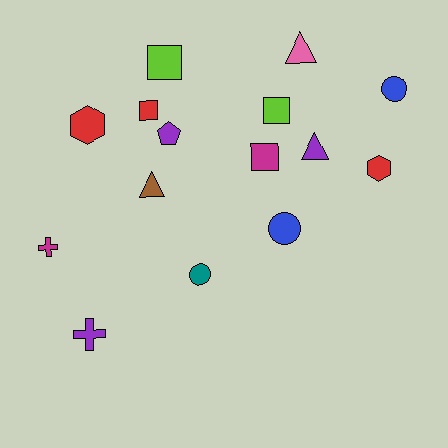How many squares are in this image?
There are 4 squares.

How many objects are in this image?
There are 15 objects.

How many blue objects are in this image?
There are 2 blue objects.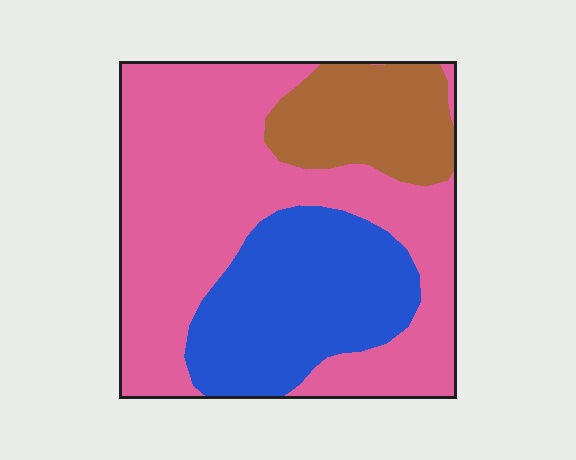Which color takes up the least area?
Brown, at roughly 15%.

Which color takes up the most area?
Pink, at roughly 55%.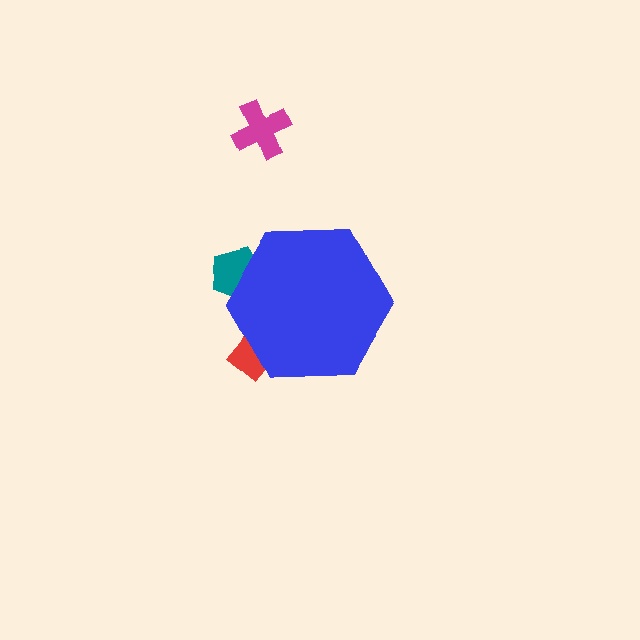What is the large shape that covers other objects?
A blue hexagon.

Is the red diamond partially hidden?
Yes, the red diamond is partially hidden behind the blue hexagon.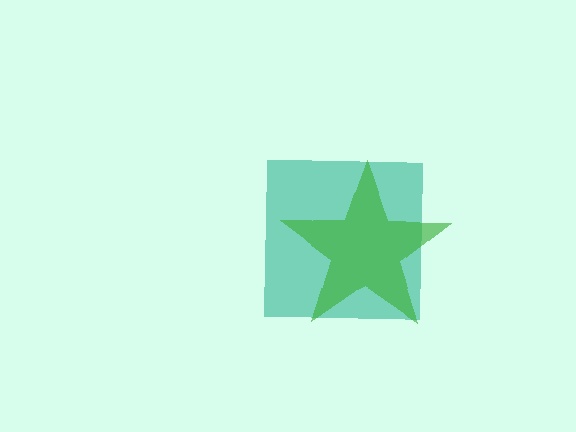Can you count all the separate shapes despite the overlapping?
Yes, there are 2 separate shapes.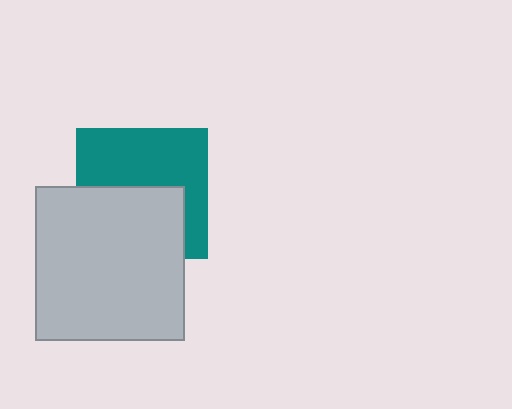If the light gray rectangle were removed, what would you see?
You would see the complete teal square.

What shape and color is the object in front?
The object in front is a light gray rectangle.